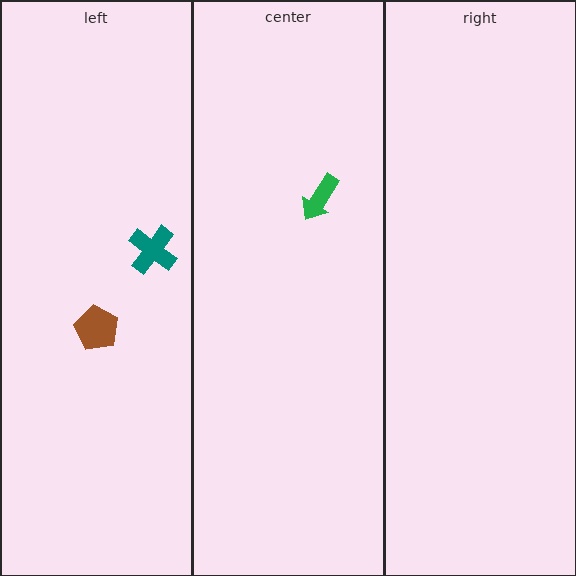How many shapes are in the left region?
2.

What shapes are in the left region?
The teal cross, the brown pentagon.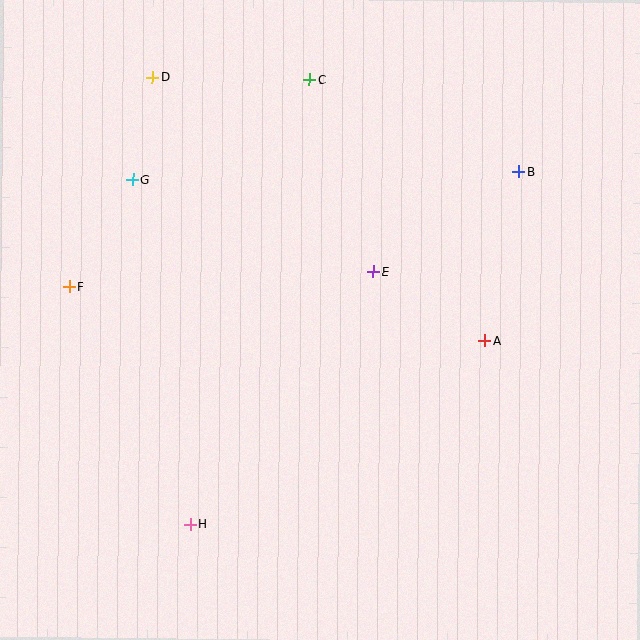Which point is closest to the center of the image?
Point E at (373, 271) is closest to the center.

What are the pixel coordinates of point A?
Point A is at (484, 341).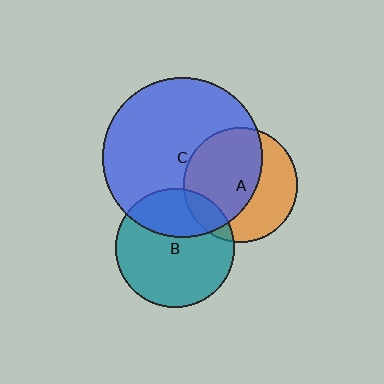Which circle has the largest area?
Circle C (blue).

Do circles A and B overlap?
Yes.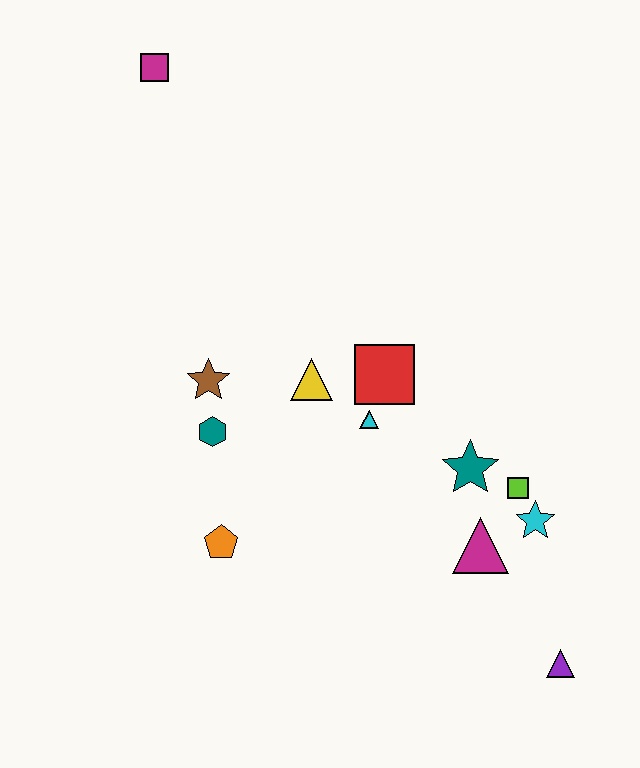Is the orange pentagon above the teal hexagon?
No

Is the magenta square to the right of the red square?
No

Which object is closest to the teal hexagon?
The brown star is closest to the teal hexagon.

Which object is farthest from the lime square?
The magenta square is farthest from the lime square.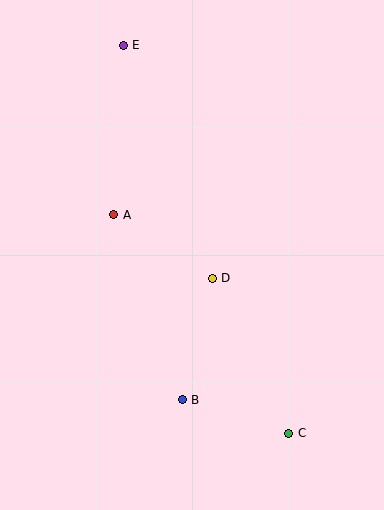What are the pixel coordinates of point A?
Point A is at (114, 215).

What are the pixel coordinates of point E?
Point E is at (123, 45).